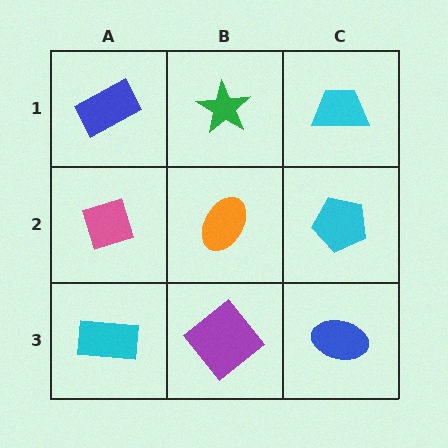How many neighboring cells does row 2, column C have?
3.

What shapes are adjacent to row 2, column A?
A blue rectangle (row 1, column A), a cyan rectangle (row 3, column A), an orange ellipse (row 2, column B).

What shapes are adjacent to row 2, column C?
A cyan trapezoid (row 1, column C), a blue ellipse (row 3, column C), an orange ellipse (row 2, column B).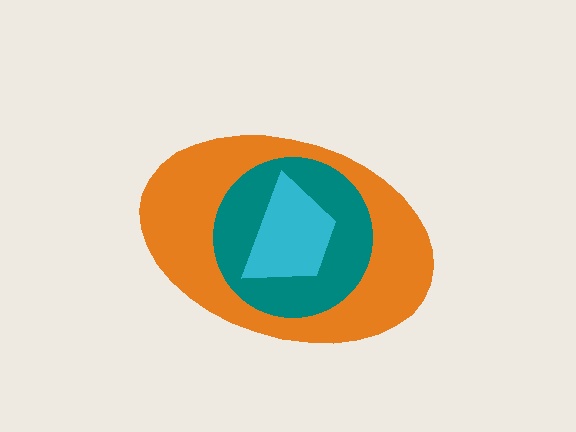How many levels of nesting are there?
3.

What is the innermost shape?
The cyan trapezoid.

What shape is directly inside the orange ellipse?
The teal circle.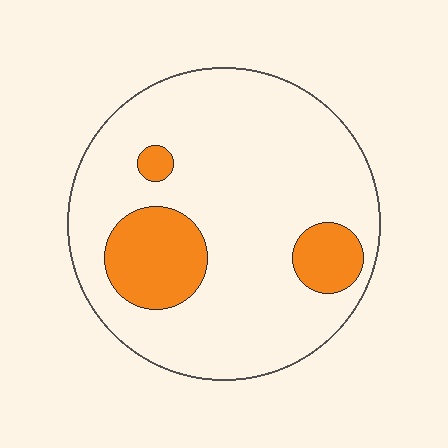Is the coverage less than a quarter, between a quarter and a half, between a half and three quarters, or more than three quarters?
Less than a quarter.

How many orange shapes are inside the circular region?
3.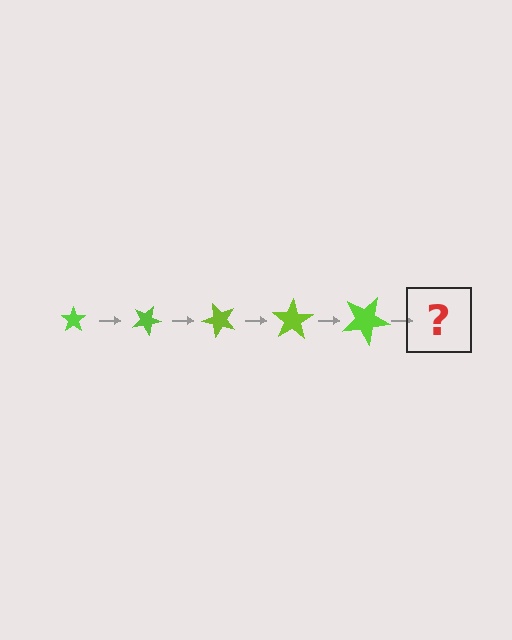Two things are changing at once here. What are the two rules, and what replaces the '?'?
The two rules are that the star grows larger each step and it rotates 25 degrees each step. The '?' should be a star, larger than the previous one and rotated 125 degrees from the start.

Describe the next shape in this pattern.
It should be a star, larger than the previous one and rotated 125 degrees from the start.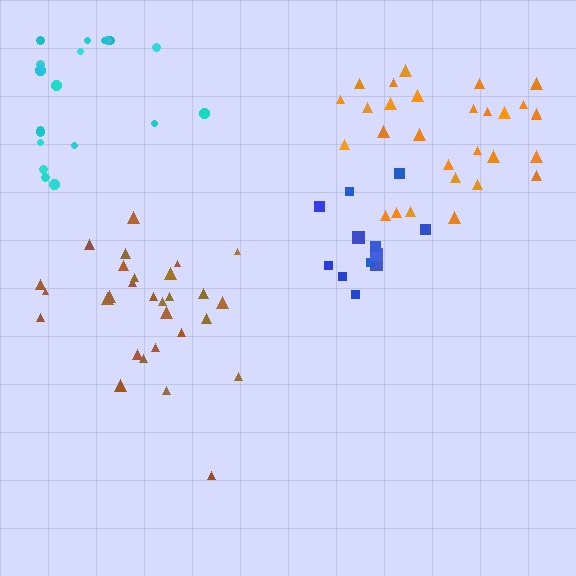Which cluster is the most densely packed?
Blue.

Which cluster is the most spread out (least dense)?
Cyan.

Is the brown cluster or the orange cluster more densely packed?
Brown.